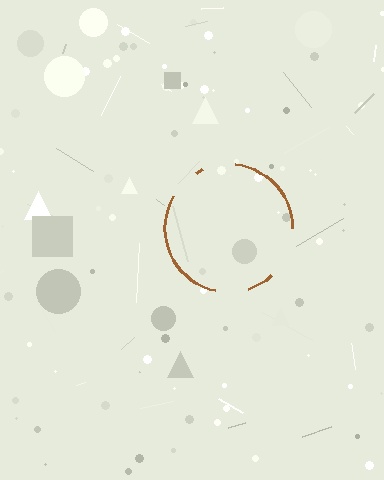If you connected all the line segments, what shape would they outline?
They would outline a circle.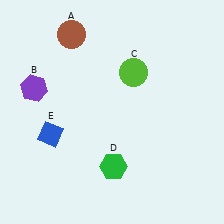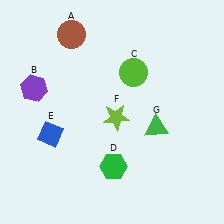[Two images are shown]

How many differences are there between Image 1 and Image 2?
There are 2 differences between the two images.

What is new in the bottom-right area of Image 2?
A lime star (F) was added in the bottom-right area of Image 2.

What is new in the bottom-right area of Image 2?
A green triangle (G) was added in the bottom-right area of Image 2.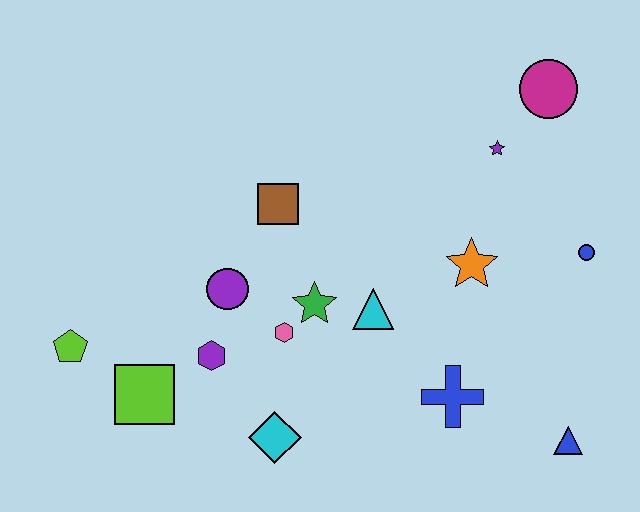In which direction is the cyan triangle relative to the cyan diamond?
The cyan triangle is above the cyan diamond.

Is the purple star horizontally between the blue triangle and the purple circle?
Yes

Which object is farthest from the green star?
The magenta circle is farthest from the green star.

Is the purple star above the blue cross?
Yes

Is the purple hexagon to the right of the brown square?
No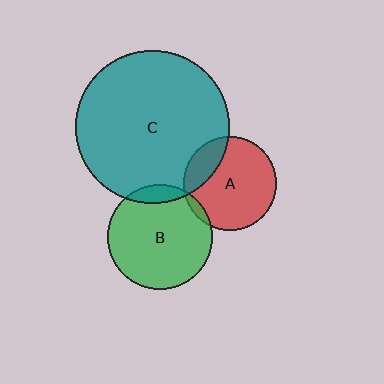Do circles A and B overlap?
Yes.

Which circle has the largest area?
Circle C (teal).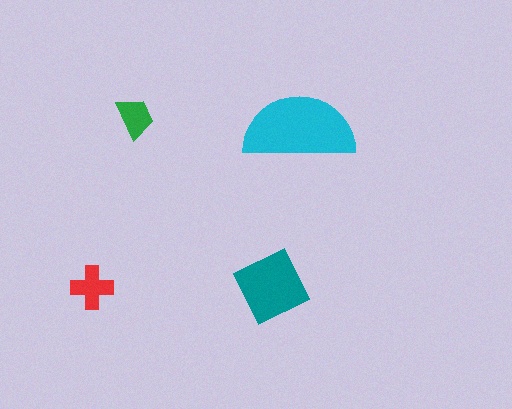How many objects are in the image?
There are 4 objects in the image.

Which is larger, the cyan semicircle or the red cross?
The cyan semicircle.